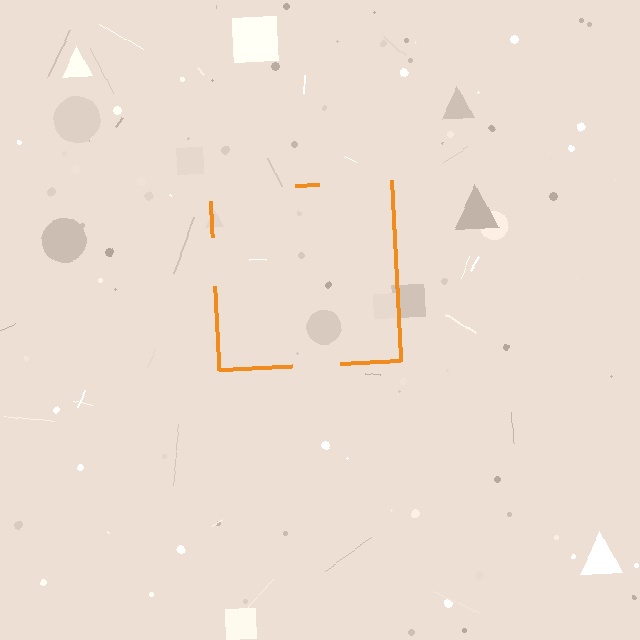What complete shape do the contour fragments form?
The contour fragments form a square.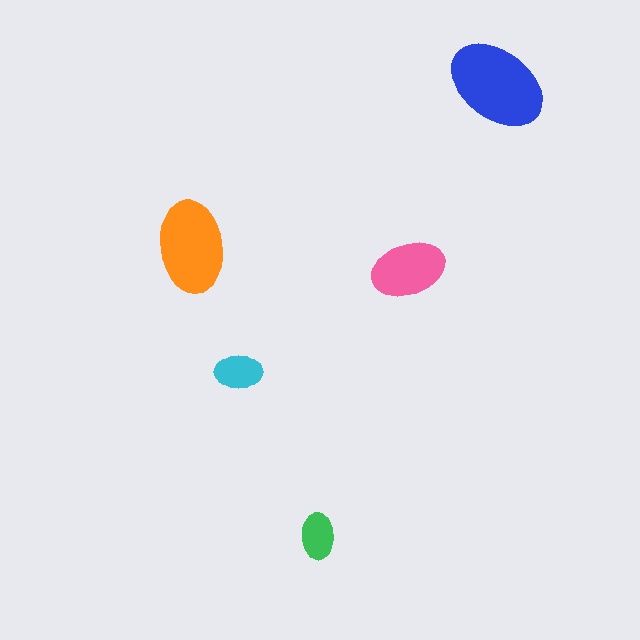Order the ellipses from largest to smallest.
the blue one, the orange one, the pink one, the cyan one, the green one.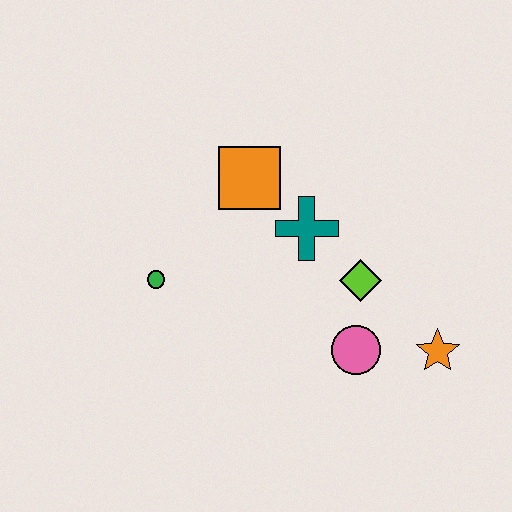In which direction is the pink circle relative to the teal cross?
The pink circle is below the teal cross.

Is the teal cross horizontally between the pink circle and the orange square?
Yes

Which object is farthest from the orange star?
The green circle is farthest from the orange star.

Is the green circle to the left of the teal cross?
Yes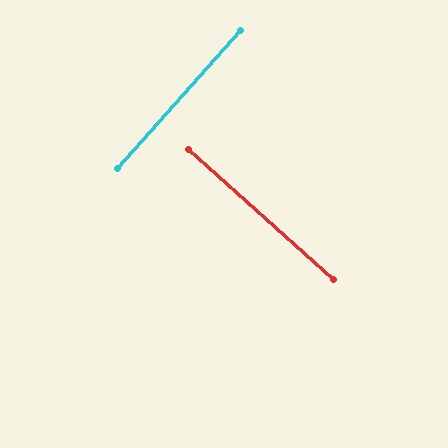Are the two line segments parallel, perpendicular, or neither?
Perpendicular — they meet at approximately 90°.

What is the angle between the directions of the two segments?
Approximately 90 degrees.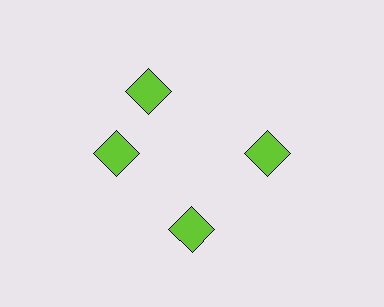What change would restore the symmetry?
The symmetry would be restored by rotating it back into even spacing with its neighbors so that all 4 diamonds sit at equal angles and equal distance from the center.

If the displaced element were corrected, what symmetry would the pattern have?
It would have 4-fold rotational symmetry — the pattern would map onto itself every 90 degrees.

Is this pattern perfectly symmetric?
No. The 4 lime diamonds are arranged in a ring, but one element near the 12 o'clock position is rotated out of alignment along the ring, breaking the 4-fold rotational symmetry.